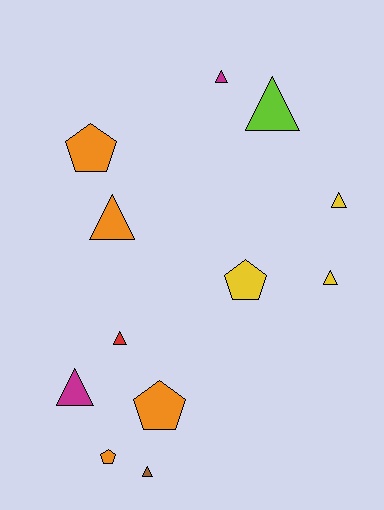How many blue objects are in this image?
There are no blue objects.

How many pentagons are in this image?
There are 4 pentagons.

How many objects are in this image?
There are 12 objects.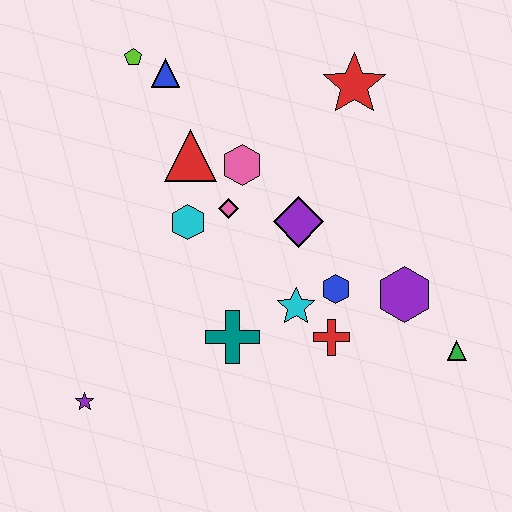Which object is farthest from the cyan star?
The lime pentagon is farthest from the cyan star.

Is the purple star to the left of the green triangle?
Yes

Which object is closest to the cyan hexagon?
The pink diamond is closest to the cyan hexagon.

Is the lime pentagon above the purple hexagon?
Yes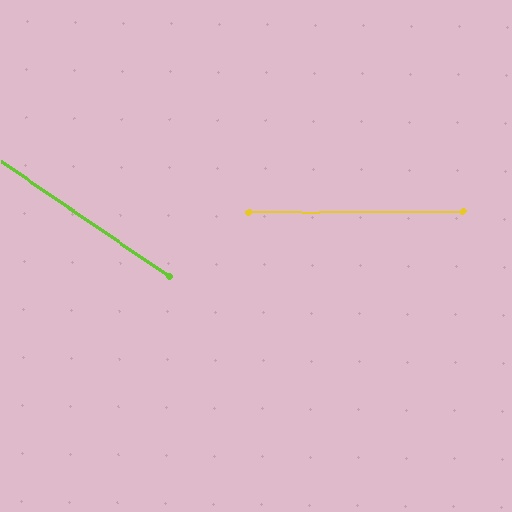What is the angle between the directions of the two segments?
Approximately 34 degrees.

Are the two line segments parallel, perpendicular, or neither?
Neither parallel nor perpendicular — they differ by about 34°.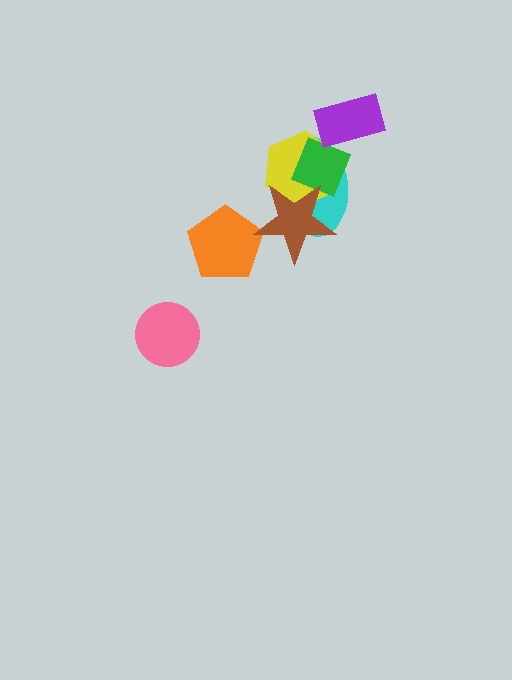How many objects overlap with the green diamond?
4 objects overlap with the green diamond.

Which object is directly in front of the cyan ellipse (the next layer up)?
The yellow hexagon is directly in front of the cyan ellipse.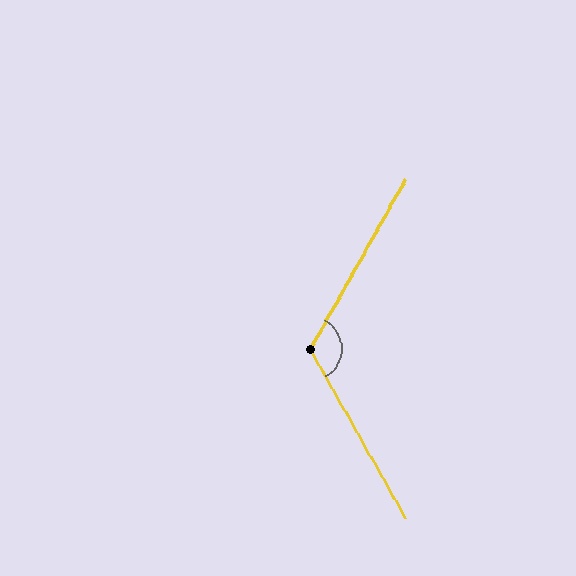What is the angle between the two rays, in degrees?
Approximately 121 degrees.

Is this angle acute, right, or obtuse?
It is obtuse.